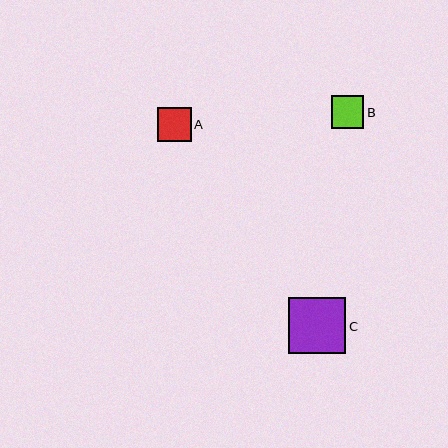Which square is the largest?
Square C is the largest with a size of approximately 57 pixels.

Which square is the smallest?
Square B is the smallest with a size of approximately 33 pixels.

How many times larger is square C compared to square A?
Square C is approximately 1.7 times the size of square A.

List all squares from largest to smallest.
From largest to smallest: C, A, B.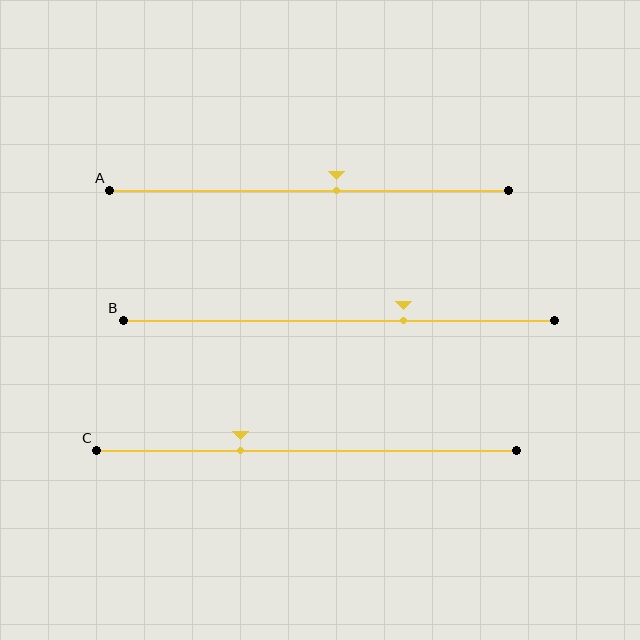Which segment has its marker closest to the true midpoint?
Segment A has its marker closest to the true midpoint.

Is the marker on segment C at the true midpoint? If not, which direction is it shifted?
No, the marker on segment C is shifted to the left by about 16% of the segment length.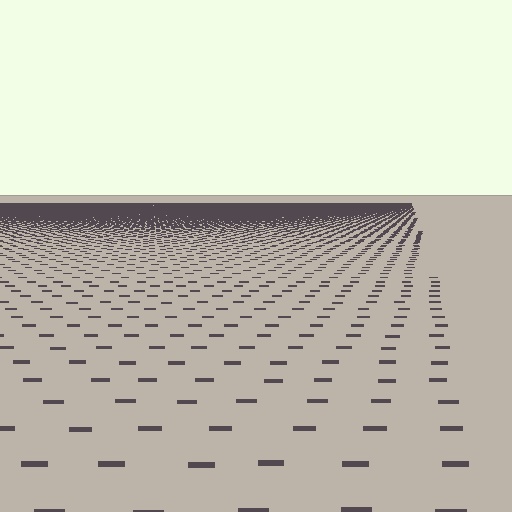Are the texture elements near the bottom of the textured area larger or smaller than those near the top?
Larger. Near the bottom, elements are closer to the viewer and appear at a bigger on-screen size.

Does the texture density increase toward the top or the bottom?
Density increases toward the top.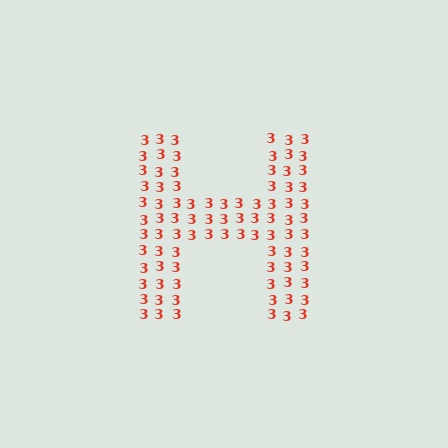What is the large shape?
The large shape is the letter H.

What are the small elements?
The small elements are digit 3's.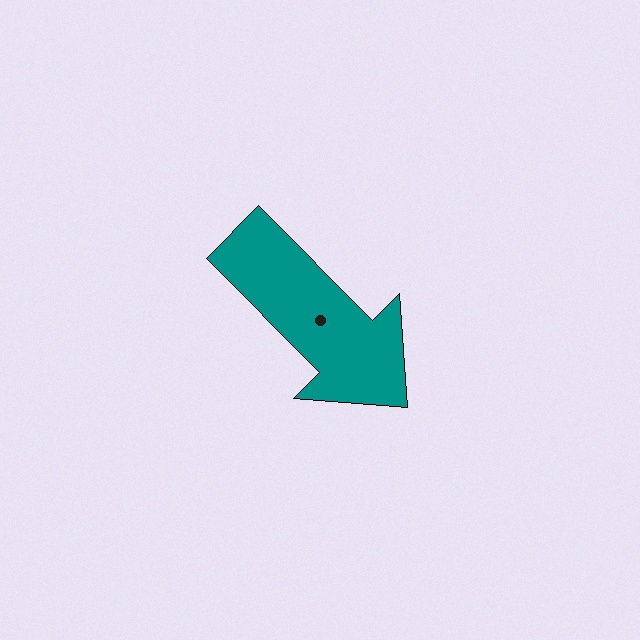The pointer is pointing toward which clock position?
Roughly 5 o'clock.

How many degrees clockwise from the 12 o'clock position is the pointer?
Approximately 135 degrees.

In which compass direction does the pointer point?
Southeast.